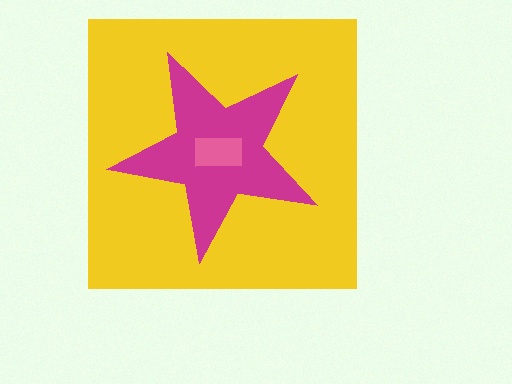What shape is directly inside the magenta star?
The pink rectangle.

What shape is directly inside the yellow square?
The magenta star.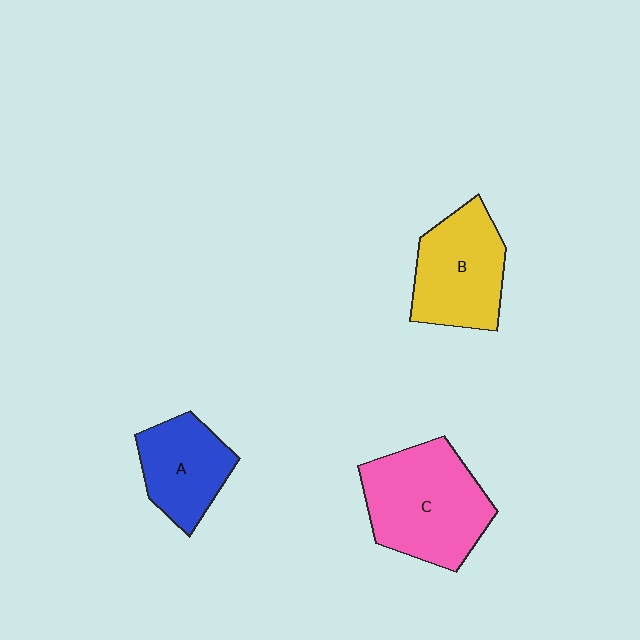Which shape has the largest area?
Shape C (pink).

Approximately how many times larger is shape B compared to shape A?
Approximately 1.2 times.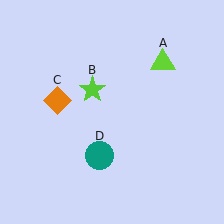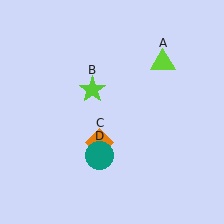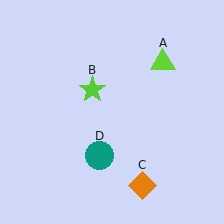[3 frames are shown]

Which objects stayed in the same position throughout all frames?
Lime triangle (object A) and lime star (object B) and teal circle (object D) remained stationary.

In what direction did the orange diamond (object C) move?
The orange diamond (object C) moved down and to the right.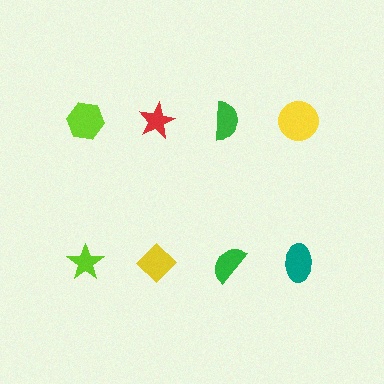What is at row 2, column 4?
A teal ellipse.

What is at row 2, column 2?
A yellow diamond.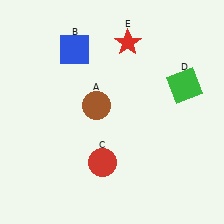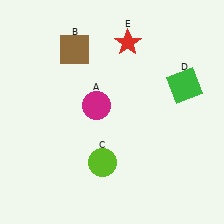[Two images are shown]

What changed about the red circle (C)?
In Image 1, C is red. In Image 2, it changed to lime.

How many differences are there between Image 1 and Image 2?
There are 3 differences between the two images.